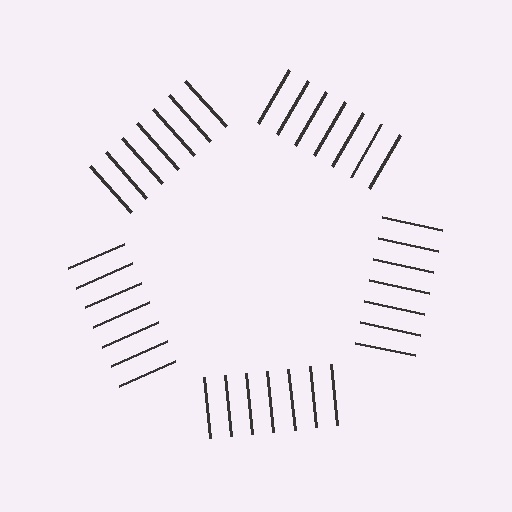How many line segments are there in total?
35 — 7 along each of the 5 edges.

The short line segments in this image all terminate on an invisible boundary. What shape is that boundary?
An illusory pentagon — the line segments terminate on its edges but no continuous stroke is drawn.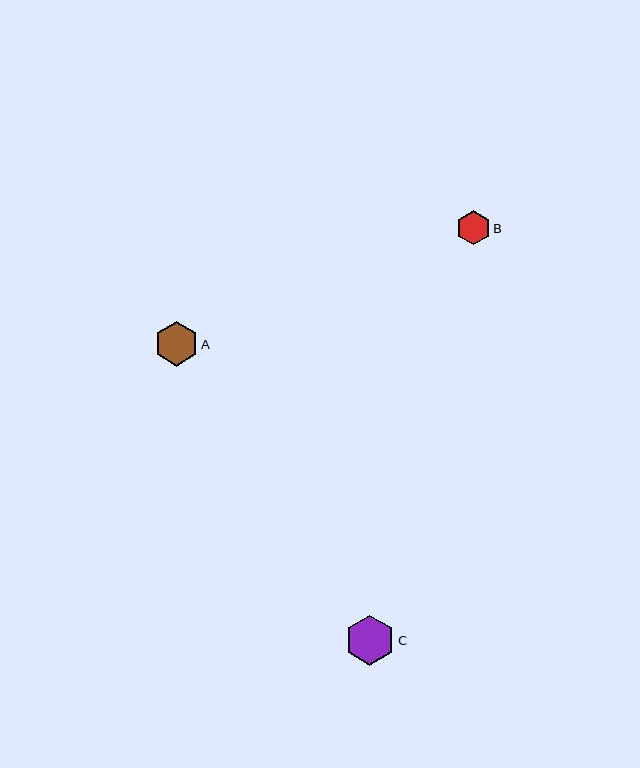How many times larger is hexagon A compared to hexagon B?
Hexagon A is approximately 1.3 times the size of hexagon B.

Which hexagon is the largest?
Hexagon C is the largest with a size of approximately 50 pixels.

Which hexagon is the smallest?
Hexagon B is the smallest with a size of approximately 34 pixels.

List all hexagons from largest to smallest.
From largest to smallest: C, A, B.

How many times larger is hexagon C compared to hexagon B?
Hexagon C is approximately 1.5 times the size of hexagon B.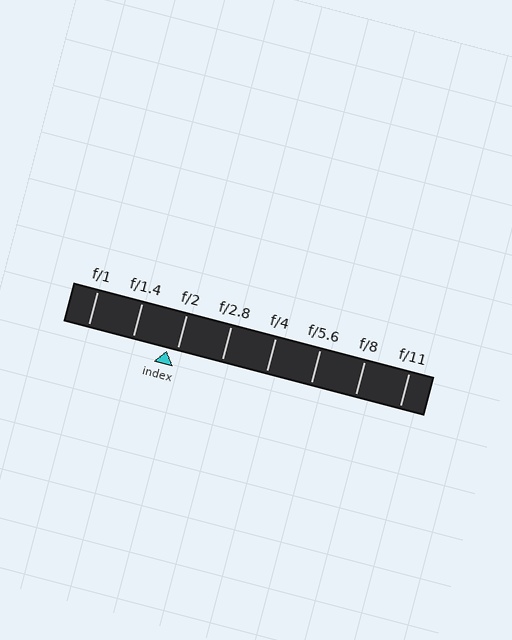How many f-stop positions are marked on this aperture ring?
There are 8 f-stop positions marked.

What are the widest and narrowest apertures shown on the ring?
The widest aperture shown is f/1 and the narrowest is f/11.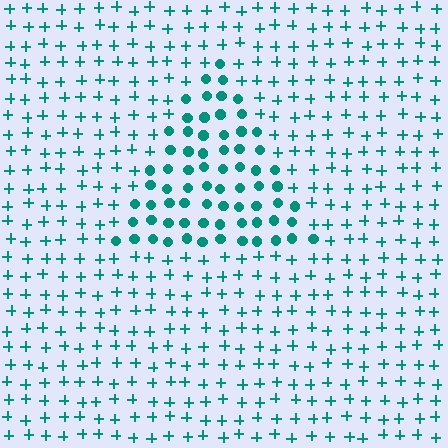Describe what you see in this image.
The image is filled with small teal elements arranged in a uniform grid. A triangle-shaped region contains circles, while the surrounding area contains plus signs. The boundary is defined purely by the change in element shape.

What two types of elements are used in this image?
The image uses circles inside the triangle region and plus signs outside it.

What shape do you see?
I see a triangle.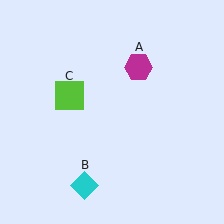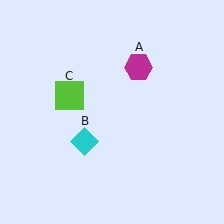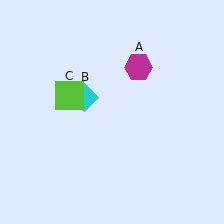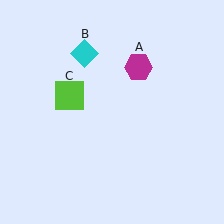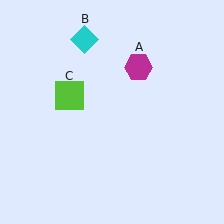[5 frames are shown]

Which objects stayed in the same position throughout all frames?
Magenta hexagon (object A) and lime square (object C) remained stationary.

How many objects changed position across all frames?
1 object changed position: cyan diamond (object B).